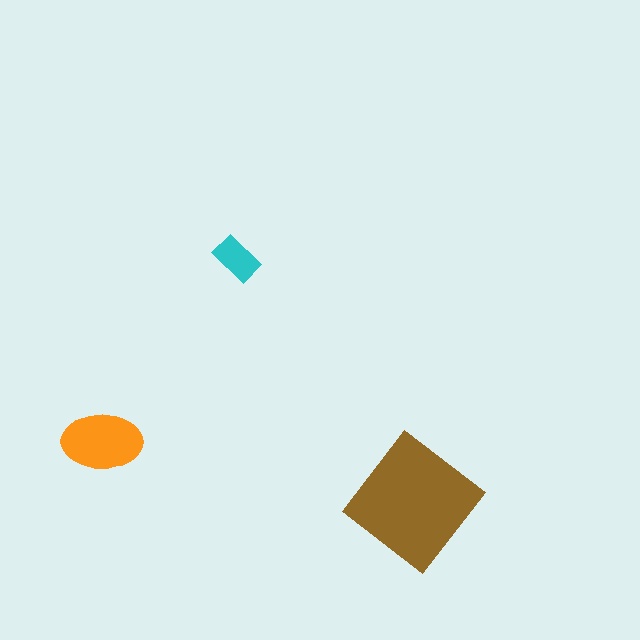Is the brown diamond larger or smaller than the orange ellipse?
Larger.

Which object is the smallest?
The cyan rectangle.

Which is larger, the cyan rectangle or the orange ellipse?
The orange ellipse.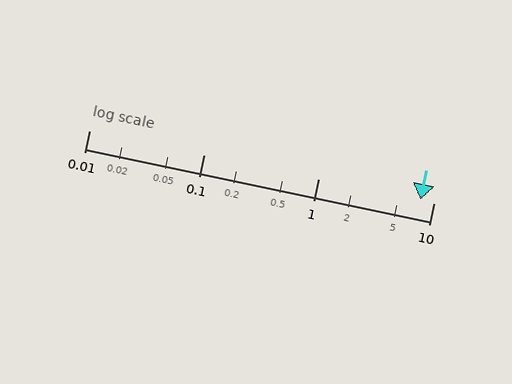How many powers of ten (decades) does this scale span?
The scale spans 3 decades, from 0.01 to 10.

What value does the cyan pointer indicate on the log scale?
The pointer indicates approximately 7.7.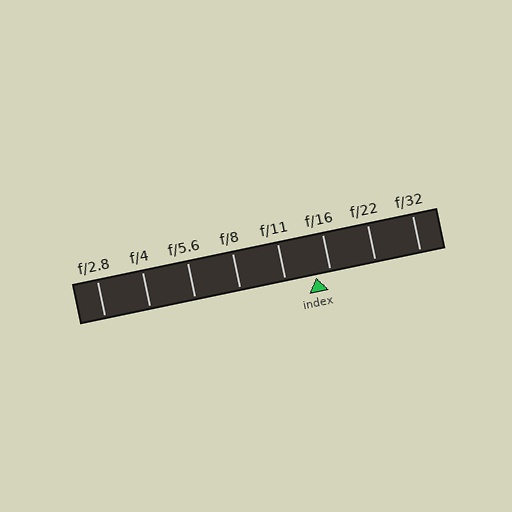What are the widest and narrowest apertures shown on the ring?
The widest aperture shown is f/2.8 and the narrowest is f/32.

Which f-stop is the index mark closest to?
The index mark is closest to f/16.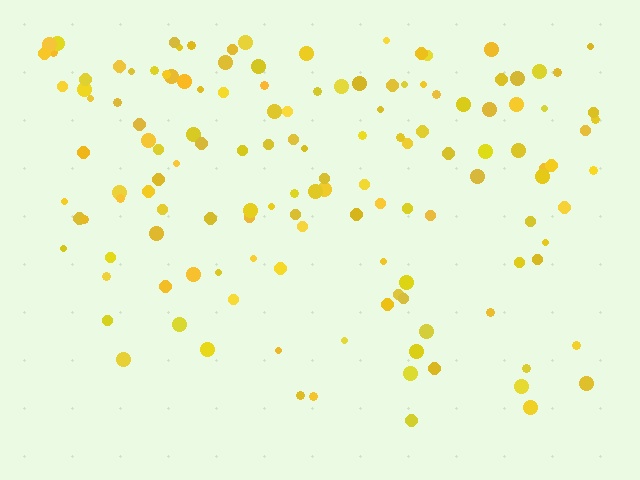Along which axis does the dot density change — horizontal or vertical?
Vertical.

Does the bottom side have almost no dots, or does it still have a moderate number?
Still a moderate number, just noticeably fewer than the top.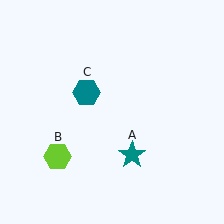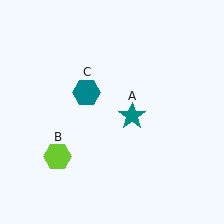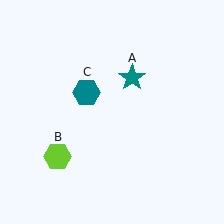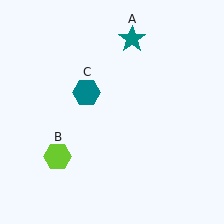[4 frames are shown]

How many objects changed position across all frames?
1 object changed position: teal star (object A).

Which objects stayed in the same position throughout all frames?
Lime hexagon (object B) and teal hexagon (object C) remained stationary.